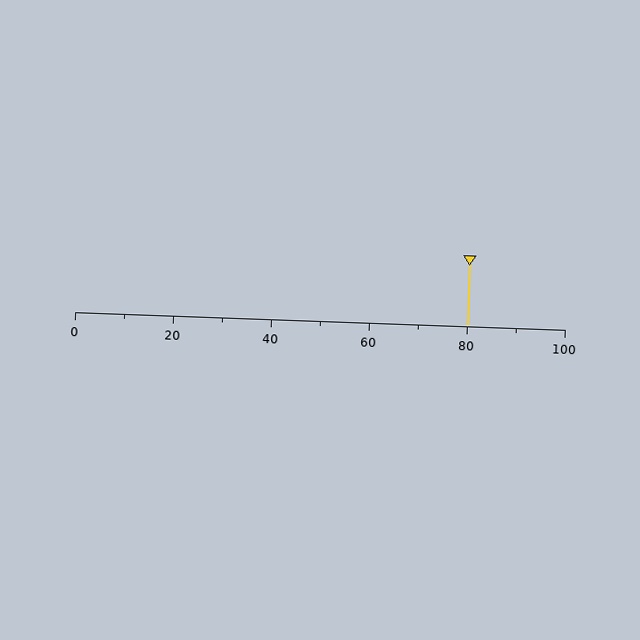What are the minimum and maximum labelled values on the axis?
The axis runs from 0 to 100.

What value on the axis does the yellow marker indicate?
The marker indicates approximately 80.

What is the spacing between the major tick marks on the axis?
The major ticks are spaced 20 apart.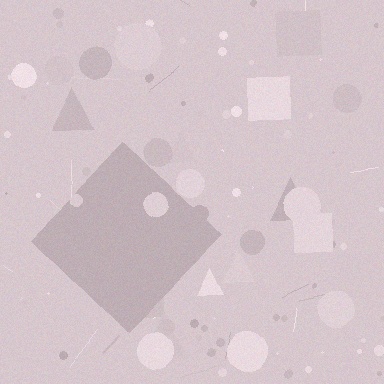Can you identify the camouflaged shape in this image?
The camouflaged shape is a diamond.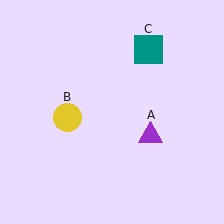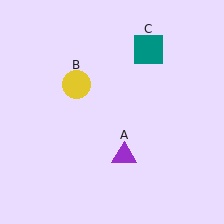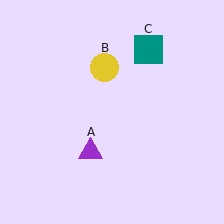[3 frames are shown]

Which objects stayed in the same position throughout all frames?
Teal square (object C) remained stationary.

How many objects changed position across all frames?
2 objects changed position: purple triangle (object A), yellow circle (object B).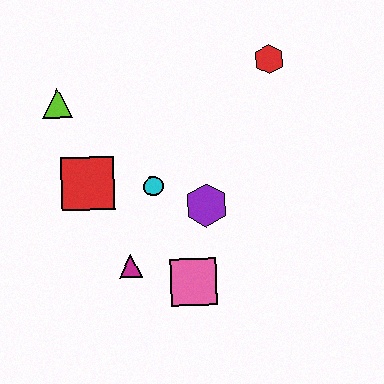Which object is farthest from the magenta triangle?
The red hexagon is farthest from the magenta triangle.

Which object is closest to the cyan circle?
The purple hexagon is closest to the cyan circle.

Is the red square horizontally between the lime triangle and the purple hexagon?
Yes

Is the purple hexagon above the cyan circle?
No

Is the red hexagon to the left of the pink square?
No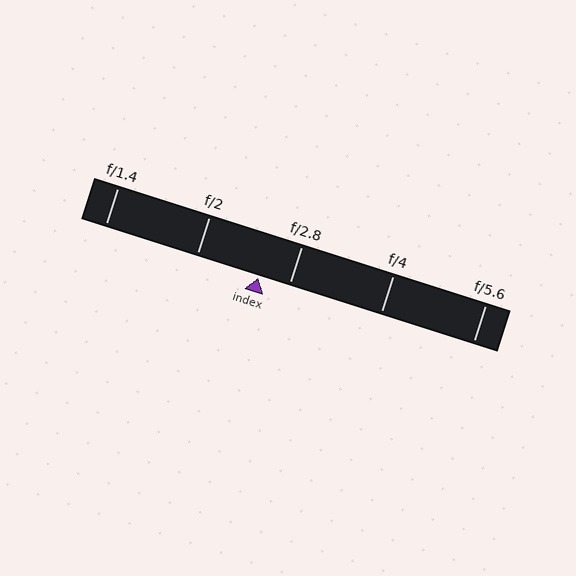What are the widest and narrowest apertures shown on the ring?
The widest aperture shown is f/1.4 and the narrowest is f/5.6.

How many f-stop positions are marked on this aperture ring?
There are 5 f-stop positions marked.